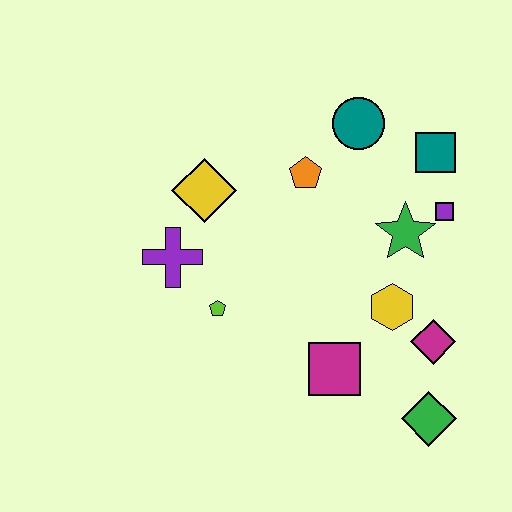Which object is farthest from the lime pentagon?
The teal square is farthest from the lime pentagon.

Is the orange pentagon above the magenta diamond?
Yes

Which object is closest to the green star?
The purple square is closest to the green star.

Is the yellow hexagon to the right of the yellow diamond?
Yes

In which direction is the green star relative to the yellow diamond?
The green star is to the right of the yellow diamond.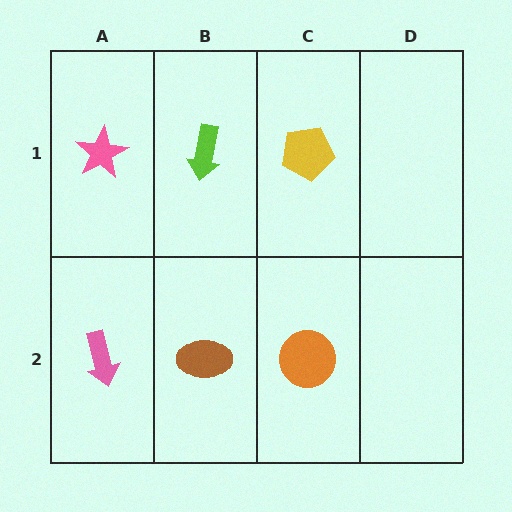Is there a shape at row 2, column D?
No, that cell is empty.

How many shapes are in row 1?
3 shapes.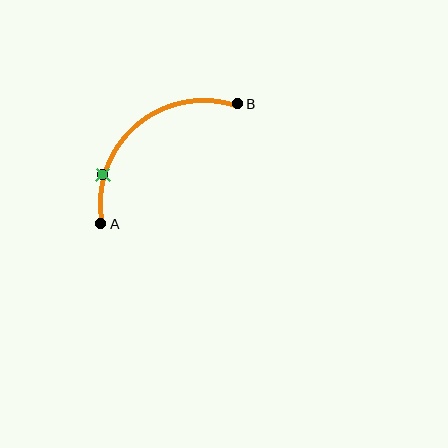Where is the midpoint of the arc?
The arc midpoint is the point on the curve farthest from the straight line joining A and B. It sits above and to the left of that line.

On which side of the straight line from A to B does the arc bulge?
The arc bulges above and to the left of the straight line connecting A and B.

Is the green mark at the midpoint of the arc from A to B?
No. The green mark lies on the arc but is closer to endpoint A. The arc midpoint would be at the point on the curve equidistant along the arc from both A and B.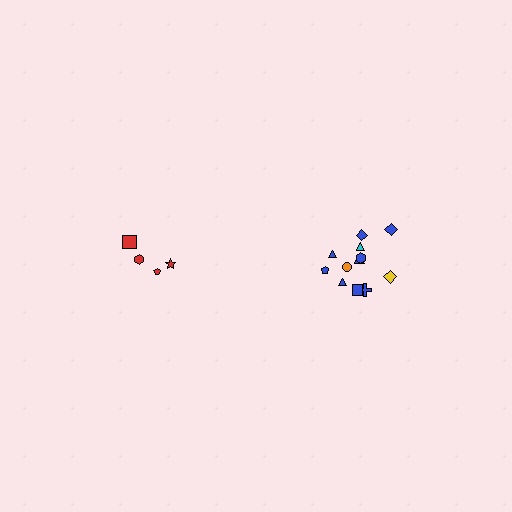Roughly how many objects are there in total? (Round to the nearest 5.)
Roughly 15 objects in total.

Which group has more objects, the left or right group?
The right group.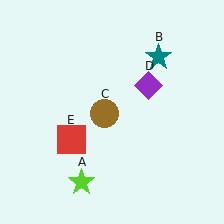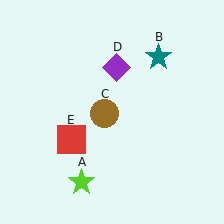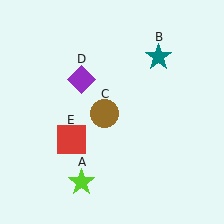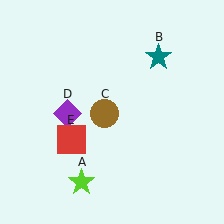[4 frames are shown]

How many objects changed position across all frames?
1 object changed position: purple diamond (object D).